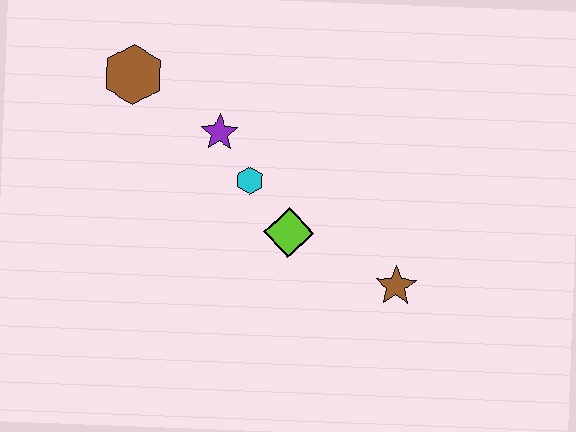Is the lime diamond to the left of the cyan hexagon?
No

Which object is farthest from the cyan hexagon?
The brown star is farthest from the cyan hexagon.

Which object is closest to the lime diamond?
The cyan hexagon is closest to the lime diamond.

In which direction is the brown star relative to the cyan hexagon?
The brown star is to the right of the cyan hexagon.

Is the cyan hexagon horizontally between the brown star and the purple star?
Yes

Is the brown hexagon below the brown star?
No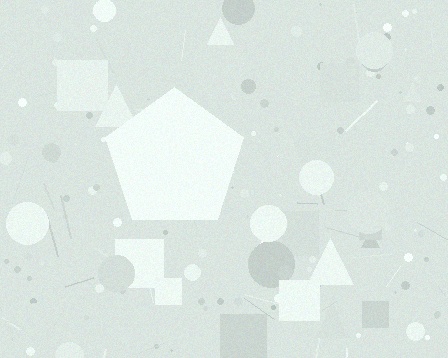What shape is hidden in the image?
A pentagon is hidden in the image.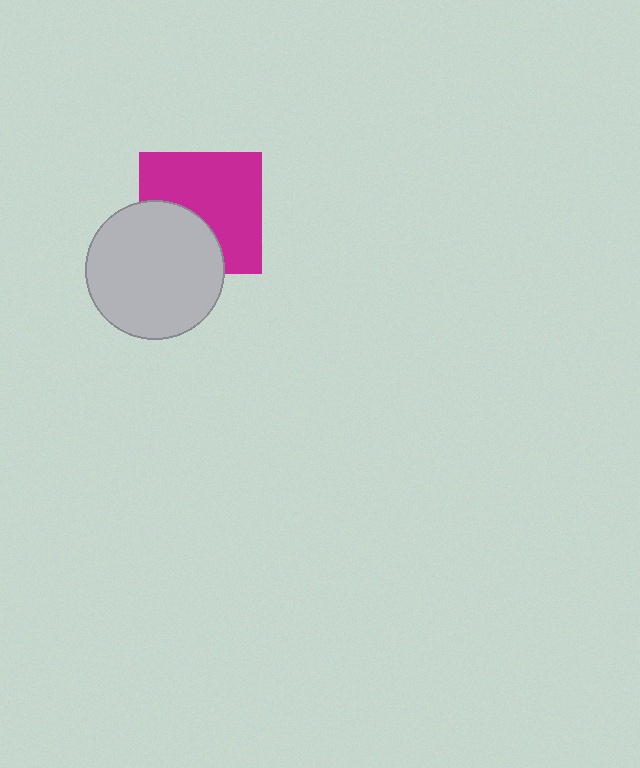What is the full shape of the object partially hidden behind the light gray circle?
The partially hidden object is a magenta square.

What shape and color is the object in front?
The object in front is a light gray circle.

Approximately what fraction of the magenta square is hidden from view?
Roughly 35% of the magenta square is hidden behind the light gray circle.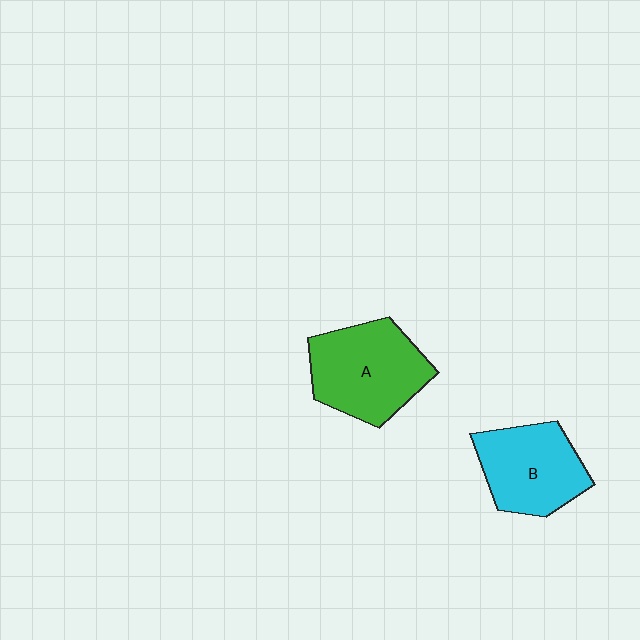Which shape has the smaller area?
Shape B (cyan).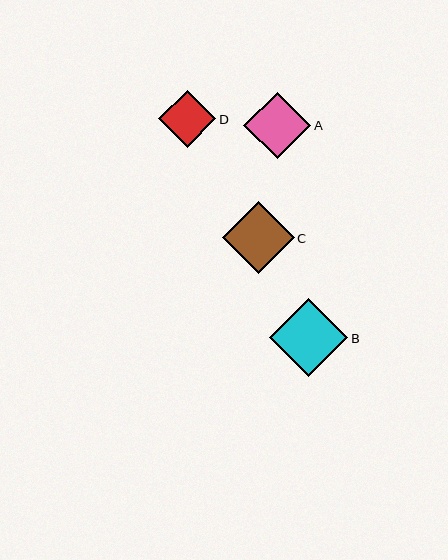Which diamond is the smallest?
Diamond D is the smallest with a size of approximately 57 pixels.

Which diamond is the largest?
Diamond B is the largest with a size of approximately 78 pixels.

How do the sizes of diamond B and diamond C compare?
Diamond B and diamond C are approximately the same size.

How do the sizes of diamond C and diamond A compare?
Diamond C and diamond A are approximately the same size.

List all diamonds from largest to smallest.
From largest to smallest: B, C, A, D.